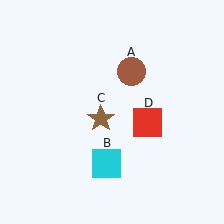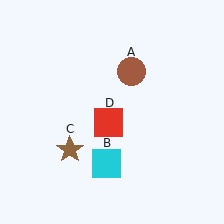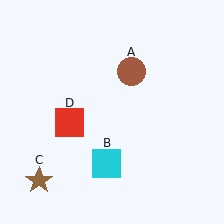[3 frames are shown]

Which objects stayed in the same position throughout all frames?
Brown circle (object A) and cyan square (object B) remained stationary.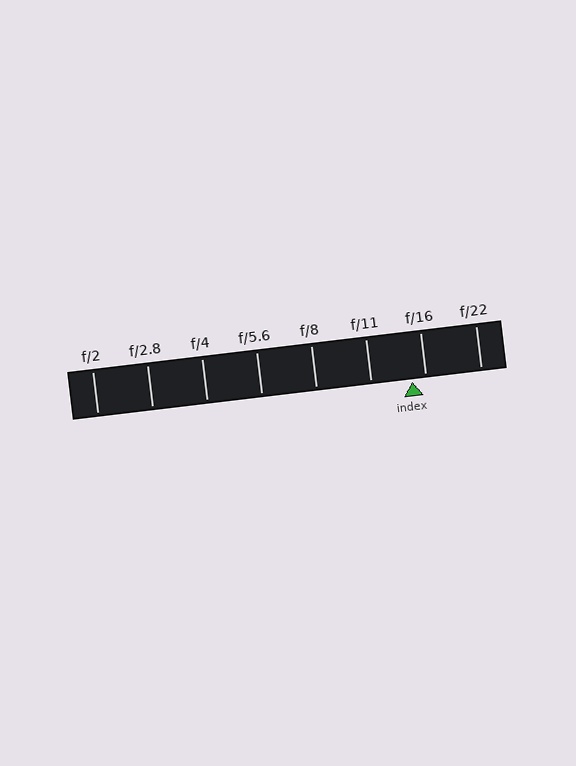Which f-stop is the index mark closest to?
The index mark is closest to f/16.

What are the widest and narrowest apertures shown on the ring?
The widest aperture shown is f/2 and the narrowest is f/22.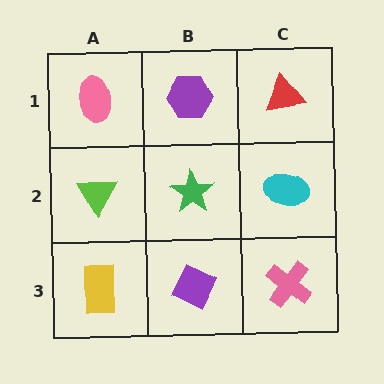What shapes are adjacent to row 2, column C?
A red triangle (row 1, column C), a pink cross (row 3, column C), a green star (row 2, column B).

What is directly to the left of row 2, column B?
A lime triangle.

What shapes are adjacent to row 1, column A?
A lime triangle (row 2, column A), a purple hexagon (row 1, column B).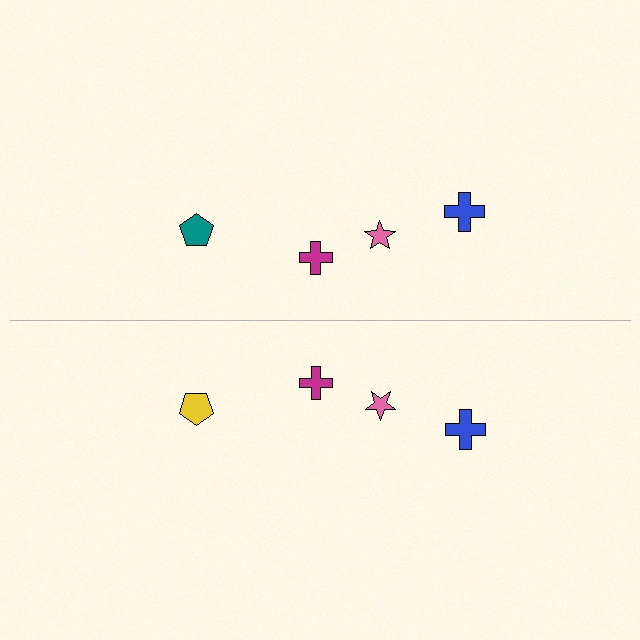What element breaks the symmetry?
The yellow pentagon on the bottom side breaks the symmetry — its mirror counterpart is teal.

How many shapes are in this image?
There are 8 shapes in this image.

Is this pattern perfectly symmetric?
No, the pattern is not perfectly symmetric. The yellow pentagon on the bottom side breaks the symmetry — its mirror counterpart is teal.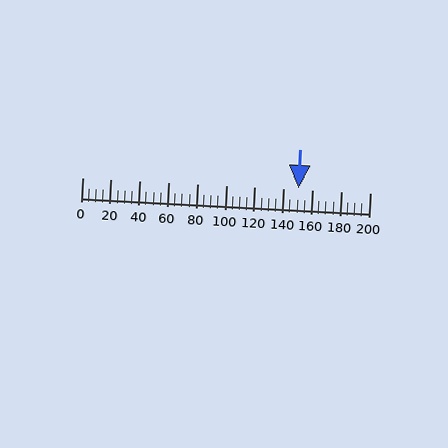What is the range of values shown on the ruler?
The ruler shows values from 0 to 200.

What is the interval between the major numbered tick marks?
The major tick marks are spaced 20 units apart.